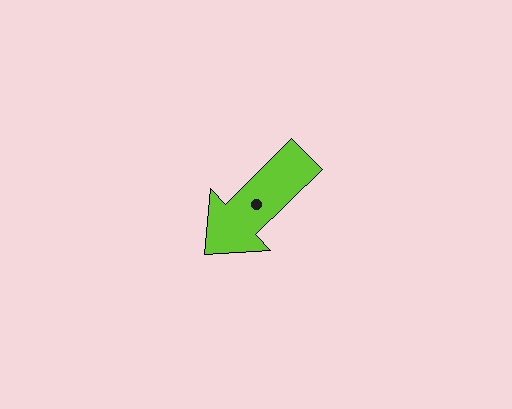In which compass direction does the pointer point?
Southwest.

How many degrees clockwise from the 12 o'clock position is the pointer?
Approximately 225 degrees.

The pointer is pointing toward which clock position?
Roughly 8 o'clock.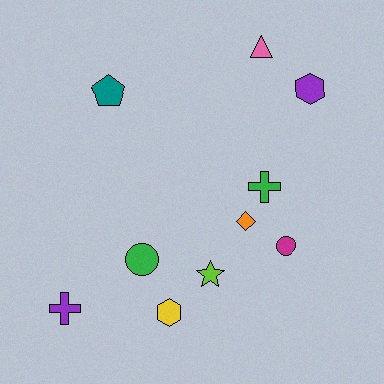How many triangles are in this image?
There is 1 triangle.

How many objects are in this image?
There are 10 objects.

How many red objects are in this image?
There are no red objects.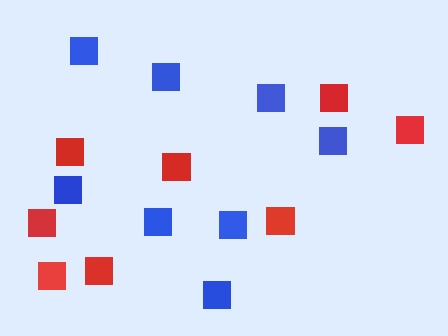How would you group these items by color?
There are 2 groups: one group of red squares (8) and one group of blue squares (8).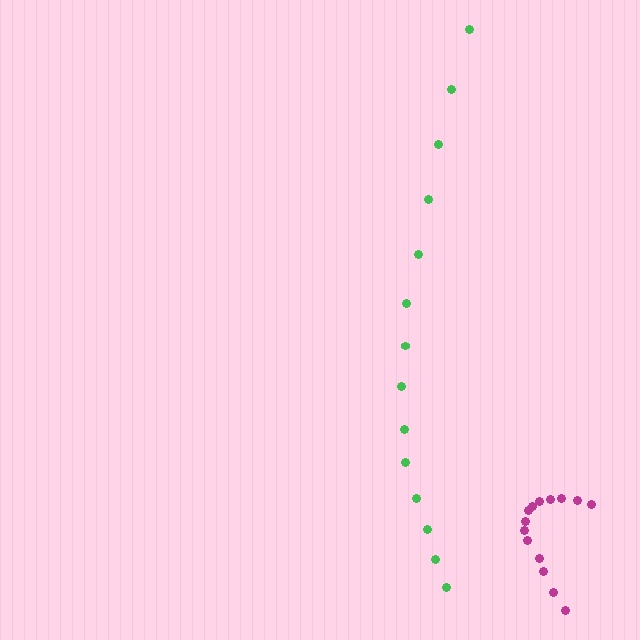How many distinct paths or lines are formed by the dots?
There are 2 distinct paths.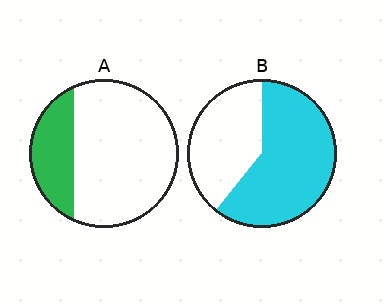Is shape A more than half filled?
No.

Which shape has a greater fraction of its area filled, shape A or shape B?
Shape B.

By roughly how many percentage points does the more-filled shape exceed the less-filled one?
By roughly 35 percentage points (B over A).